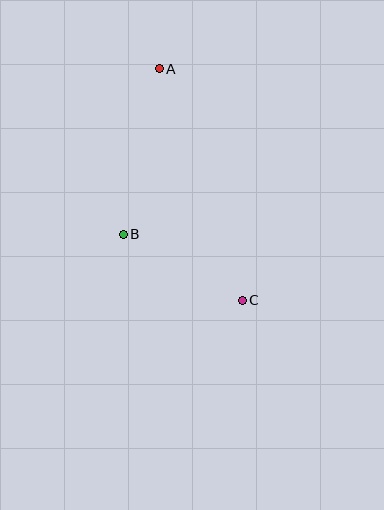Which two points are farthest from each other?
Points A and C are farthest from each other.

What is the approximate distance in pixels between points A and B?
The distance between A and B is approximately 169 pixels.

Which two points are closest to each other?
Points B and C are closest to each other.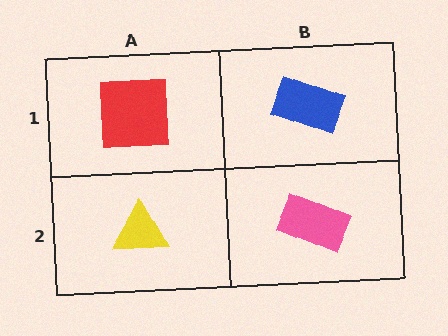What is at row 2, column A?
A yellow triangle.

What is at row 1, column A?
A red square.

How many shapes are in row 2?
2 shapes.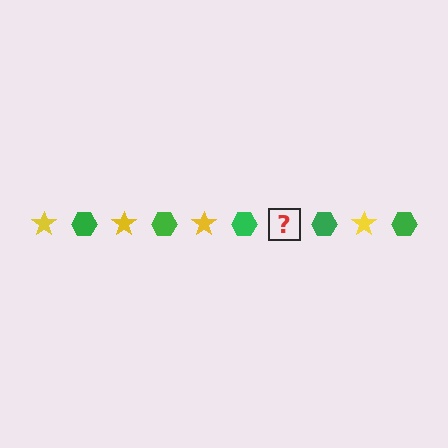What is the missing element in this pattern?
The missing element is a yellow star.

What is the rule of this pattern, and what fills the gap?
The rule is that the pattern alternates between yellow star and green hexagon. The gap should be filled with a yellow star.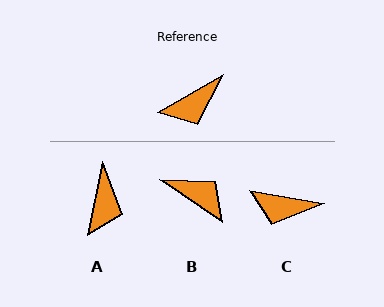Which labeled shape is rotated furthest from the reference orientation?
B, about 116 degrees away.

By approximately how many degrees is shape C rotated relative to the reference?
Approximately 40 degrees clockwise.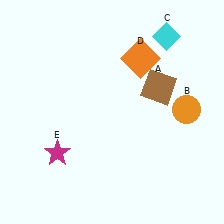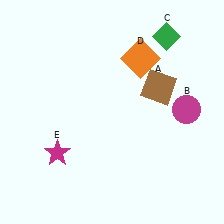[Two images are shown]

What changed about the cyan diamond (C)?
In Image 1, C is cyan. In Image 2, it changed to green.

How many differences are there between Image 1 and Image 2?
There are 2 differences between the two images.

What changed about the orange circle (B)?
In Image 1, B is orange. In Image 2, it changed to magenta.